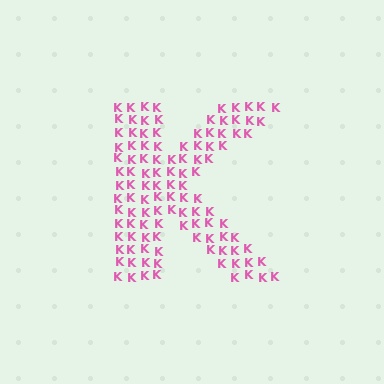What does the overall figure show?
The overall figure shows the letter K.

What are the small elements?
The small elements are letter K's.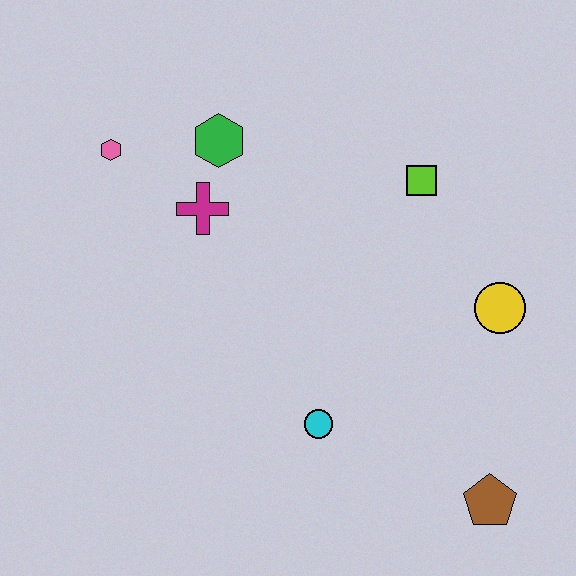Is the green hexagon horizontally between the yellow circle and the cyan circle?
No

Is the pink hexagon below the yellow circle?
No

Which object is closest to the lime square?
The yellow circle is closest to the lime square.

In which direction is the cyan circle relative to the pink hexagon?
The cyan circle is below the pink hexagon.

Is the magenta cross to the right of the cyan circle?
No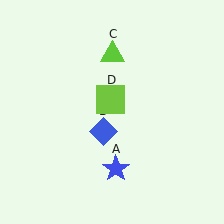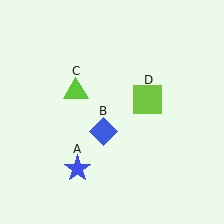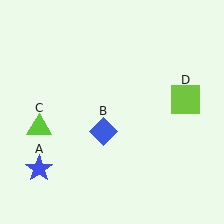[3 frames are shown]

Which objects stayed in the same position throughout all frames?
Blue diamond (object B) remained stationary.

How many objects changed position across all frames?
3 objects changed position: blue star (object A), lime triangle (object C), lime square (object D).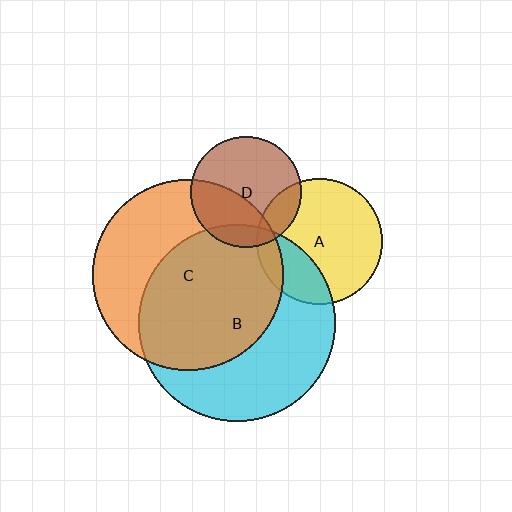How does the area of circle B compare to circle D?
Approximately 3.1 times.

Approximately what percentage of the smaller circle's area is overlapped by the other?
Approximately 10%.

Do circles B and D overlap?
Yes.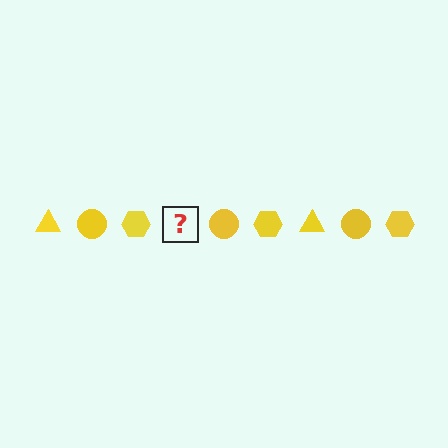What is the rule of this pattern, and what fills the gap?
The rule is that the pattern cycles through triangle, circle, hexagon shapes in yellow. The gap should be filled with a yellow triangle.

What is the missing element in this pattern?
The missing element is a yellow triangle.